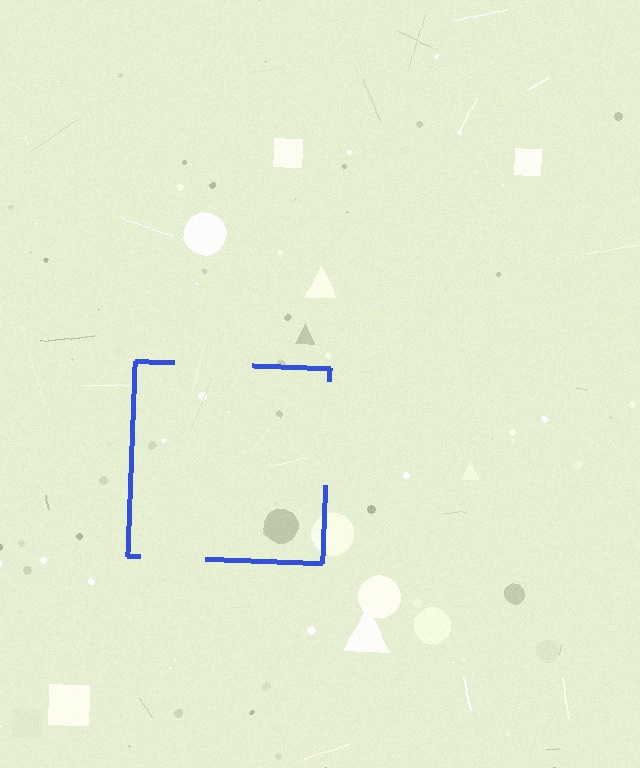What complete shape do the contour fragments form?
The contour fragments form a square.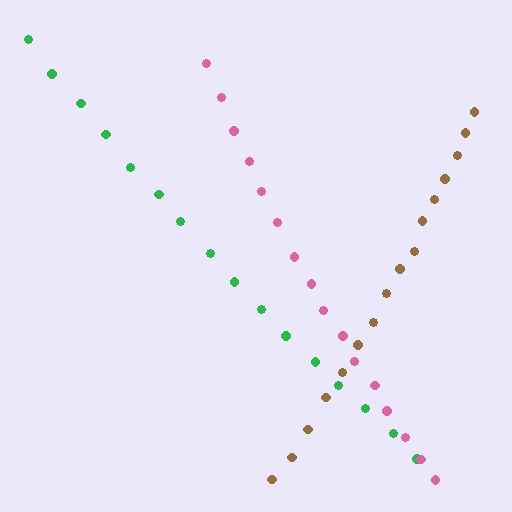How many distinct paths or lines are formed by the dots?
There are 3 distinct paths.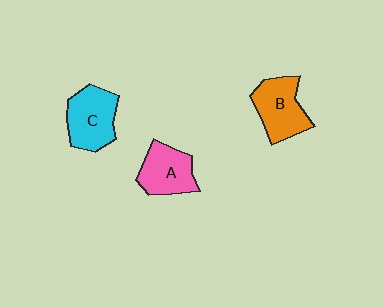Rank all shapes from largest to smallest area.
From largest to smallest: C (cyan), B (orange), A (pink).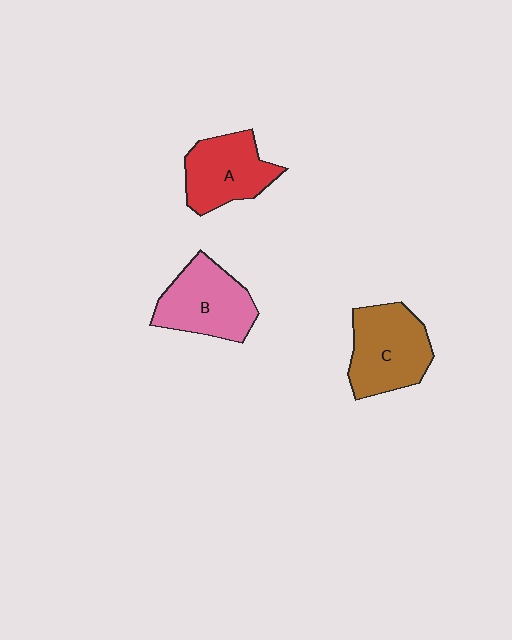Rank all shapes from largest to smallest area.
From largest to smallest: C (brown), B (pink), A (red).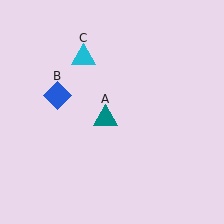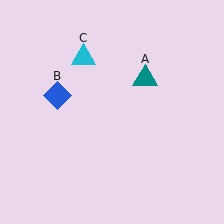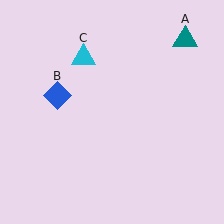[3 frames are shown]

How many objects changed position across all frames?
1 object changed position: teal triangle (object A).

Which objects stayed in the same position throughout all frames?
Blue diamond (object B) and cyan triangle (object C) remained stationary.